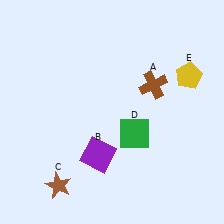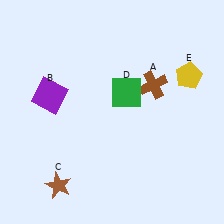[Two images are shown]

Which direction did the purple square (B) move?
The purple square (B) moved up.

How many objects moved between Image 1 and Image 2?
2 objects moved between the two images.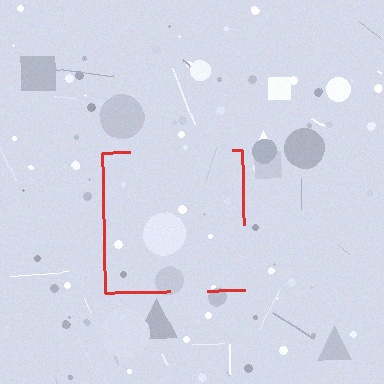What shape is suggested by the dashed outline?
The dashed outline suggests a square.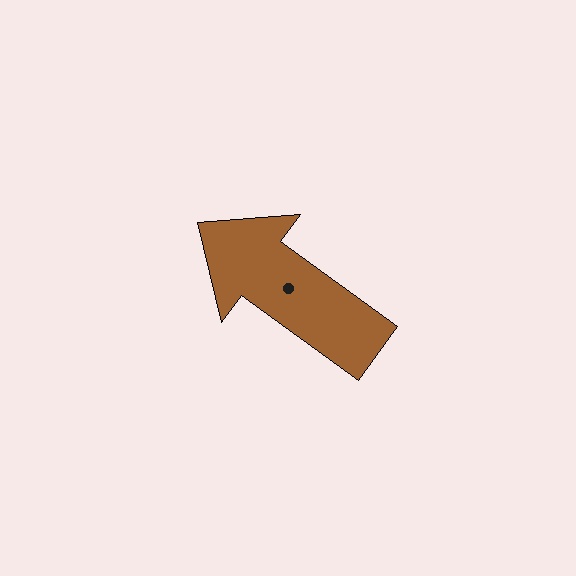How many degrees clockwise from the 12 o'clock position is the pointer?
Approximately 306 degrees.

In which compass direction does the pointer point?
Northwest.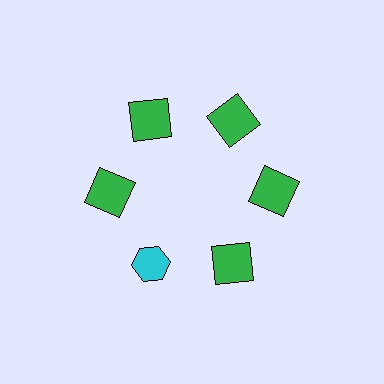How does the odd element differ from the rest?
It differs in both color (cyan instead of green) and shape (hexagon instead of square).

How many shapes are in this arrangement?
There are 6 shapes arranged in a ring pattern.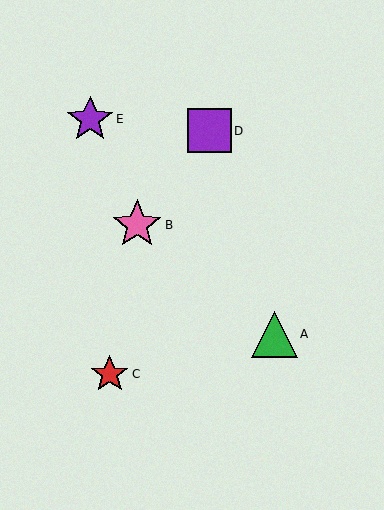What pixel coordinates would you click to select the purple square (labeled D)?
Click at (210, 131) to select the purple square D.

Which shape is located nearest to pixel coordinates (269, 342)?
The green triangle (labeled A) at (274, 334) is nearest to that location.